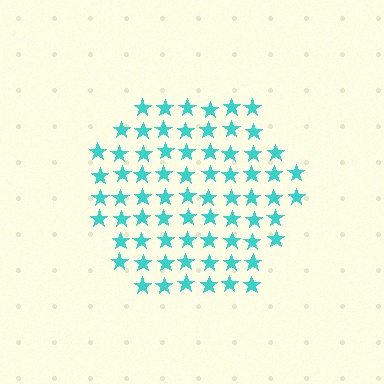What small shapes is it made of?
It is made of small stars.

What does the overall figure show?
The overall figure shows a hexagon.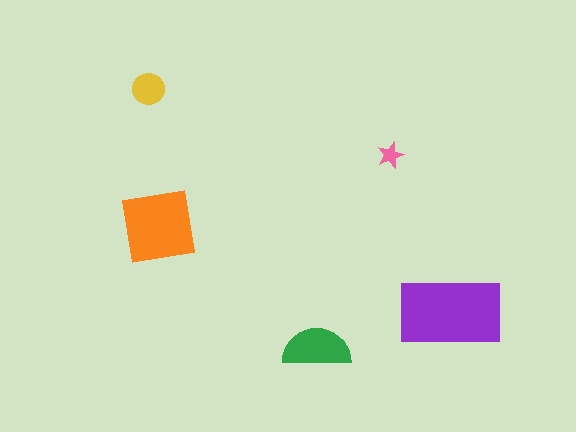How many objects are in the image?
There are 5 objects in the image.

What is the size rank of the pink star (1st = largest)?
5th.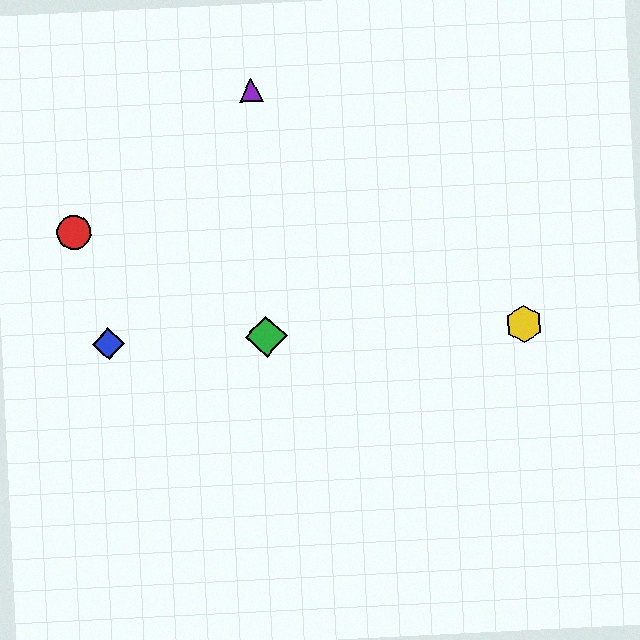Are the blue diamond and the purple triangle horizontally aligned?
No, the blue diamond is at y≈344 and the purple triangle is at y≈90.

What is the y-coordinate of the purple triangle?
The purple triangle is at y≈90.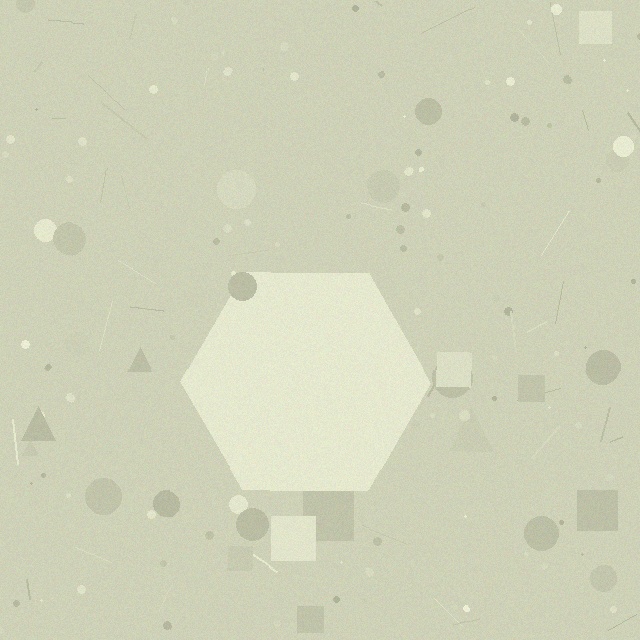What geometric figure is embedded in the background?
A hexagon is embedded in the background.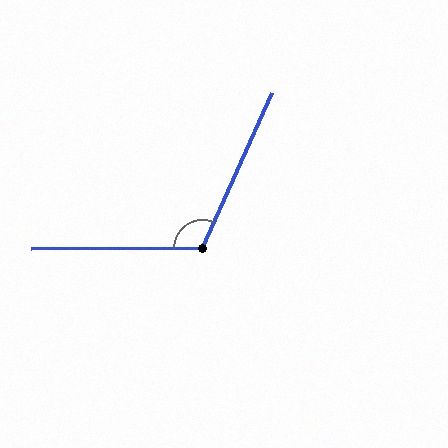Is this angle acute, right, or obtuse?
It is obtuse.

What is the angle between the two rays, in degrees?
Approximately 114 degrees.